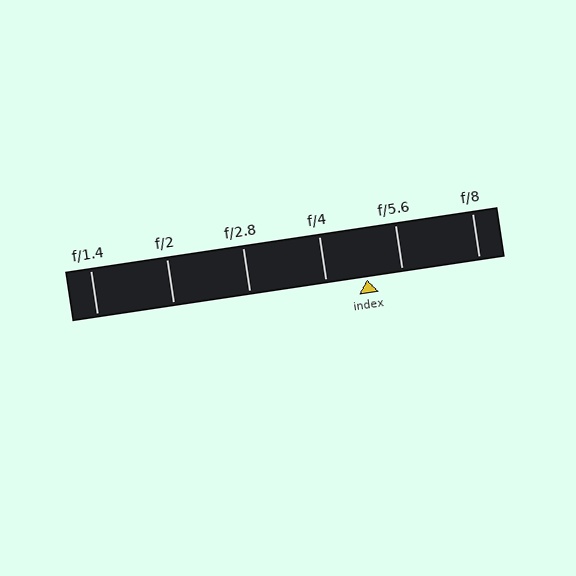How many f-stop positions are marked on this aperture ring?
There are 6 f-stop positions marked.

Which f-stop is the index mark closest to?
The index mark is closest to f/5.6.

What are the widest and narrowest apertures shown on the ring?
The widest aperture shown is f/1.4 and the narrowest is f/8.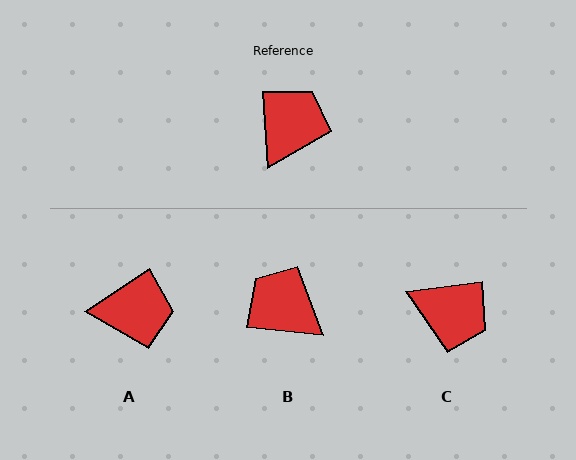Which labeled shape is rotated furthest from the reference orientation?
C, about 86 degrees away.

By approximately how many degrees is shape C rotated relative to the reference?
Approximately 86 degrees clockwise.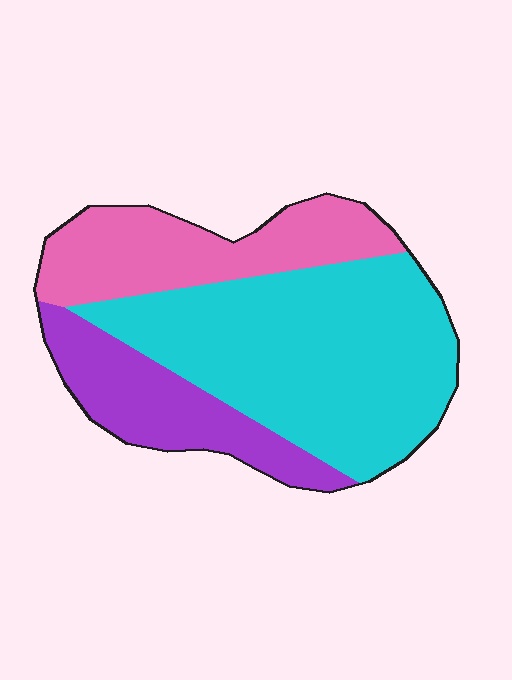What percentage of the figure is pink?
Pink takes up about one quarter (1/4) of the figure.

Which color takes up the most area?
Cyan, at roughly 55%.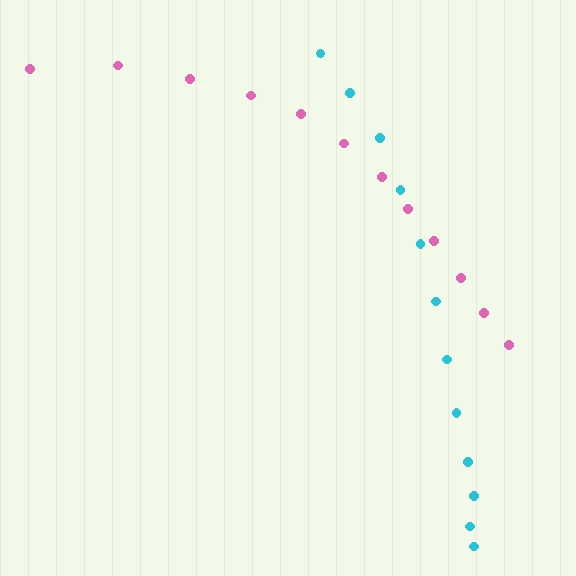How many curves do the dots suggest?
There are 2 distinct paths.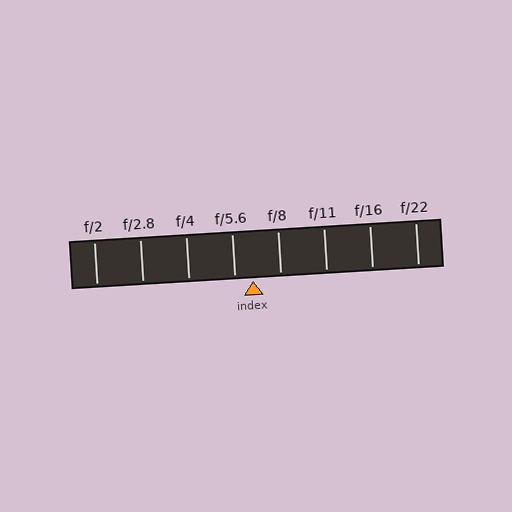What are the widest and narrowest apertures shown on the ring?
The widest aperture shown is f/2 and the narrowest is f/22.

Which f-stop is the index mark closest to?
The index mark is closest to f/5.6.